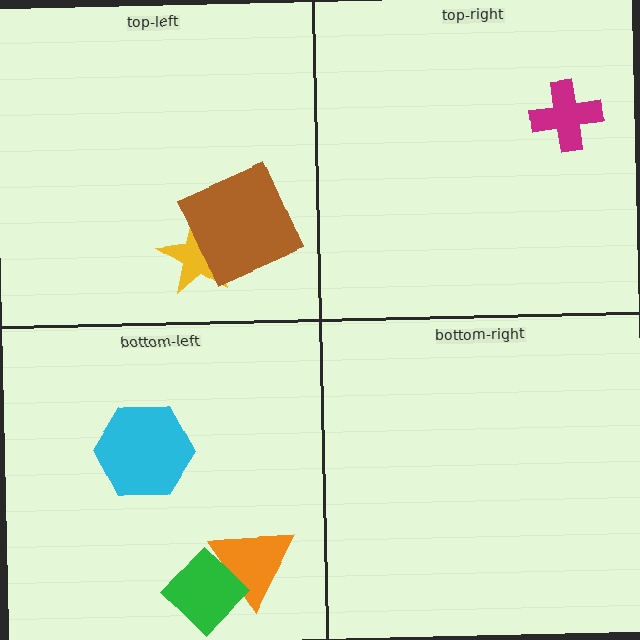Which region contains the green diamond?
The bottom-left region.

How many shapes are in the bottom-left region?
3.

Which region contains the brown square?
The top-left region.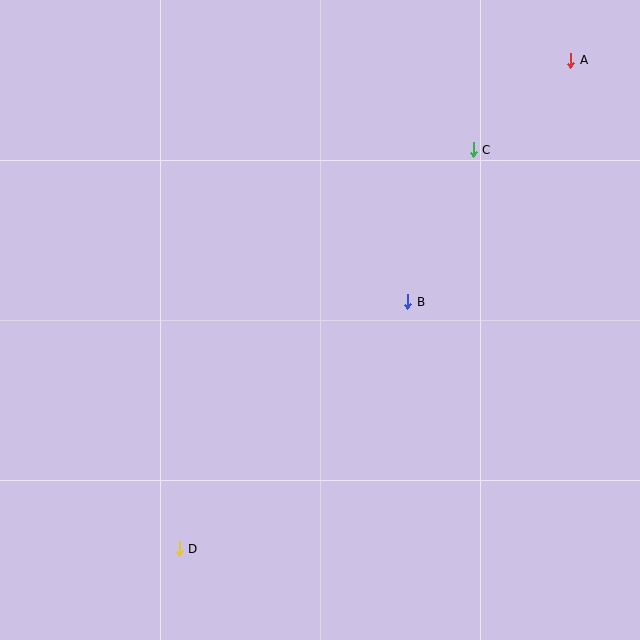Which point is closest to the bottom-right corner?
Point B is closest to the bottom-right corner.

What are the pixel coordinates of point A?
Point A is at (571, 60).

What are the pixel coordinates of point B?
Point B is at (408, 302).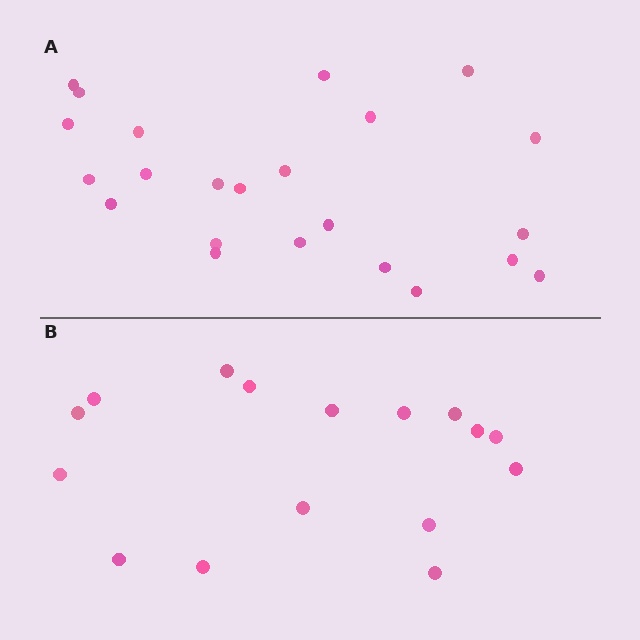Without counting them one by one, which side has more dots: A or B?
Region A (the top region) has more dots.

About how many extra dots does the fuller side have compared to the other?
Region A has roughly 8 or so more dots than region B.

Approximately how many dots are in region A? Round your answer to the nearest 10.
About 20 dots. (The exact count is 23, which rounds to 20.)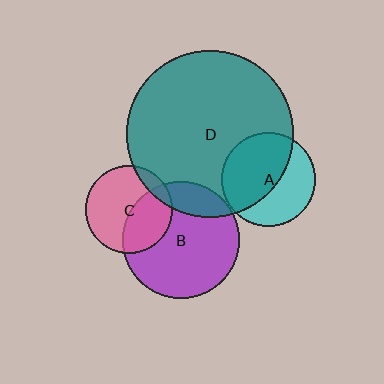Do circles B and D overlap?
Yes.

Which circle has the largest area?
Circle D (teal).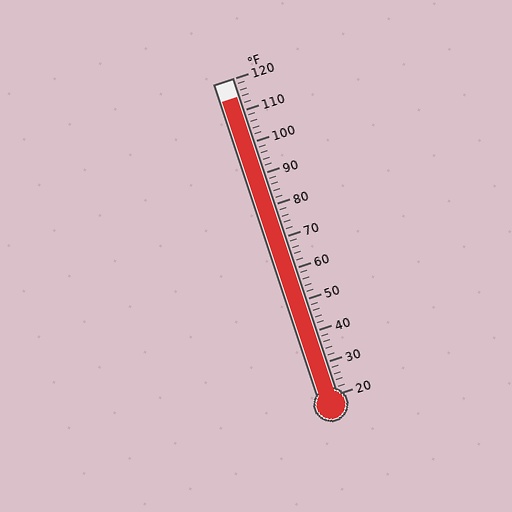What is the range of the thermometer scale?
The thermometer scale ranges from 20°F to 120°F.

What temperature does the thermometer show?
The thermometer shows approximately 114°F.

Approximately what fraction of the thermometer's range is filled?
The thermometer is filled to approximately 95% of its range.